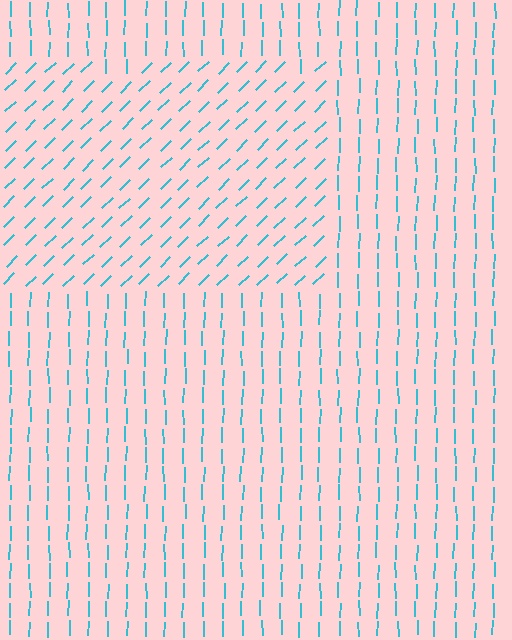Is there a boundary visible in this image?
Yes, there is a texture boundary formed by a change in line orientation.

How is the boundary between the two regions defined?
The boundary is defined purely by a change in line orientation (approximately 45 degrees difference). All lines are the same color and thickness.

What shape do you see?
I see a rectangle.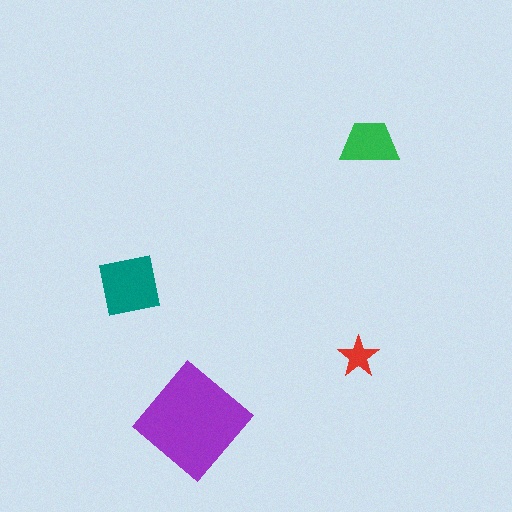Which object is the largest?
The purple diamond.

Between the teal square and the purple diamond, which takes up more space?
The purple diamond.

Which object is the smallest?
The red star.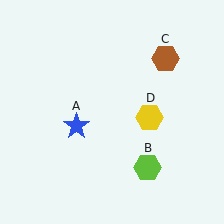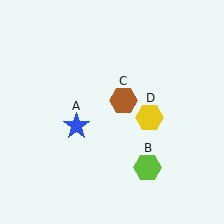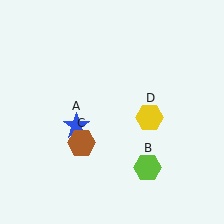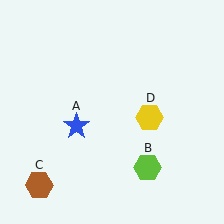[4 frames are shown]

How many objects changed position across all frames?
1 object changed position: brown hexagon (object C).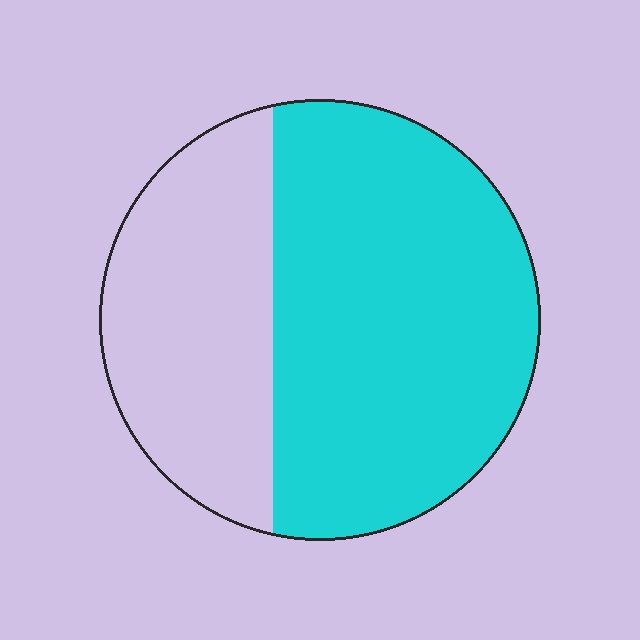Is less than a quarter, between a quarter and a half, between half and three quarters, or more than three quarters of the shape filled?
Between half and three quarters.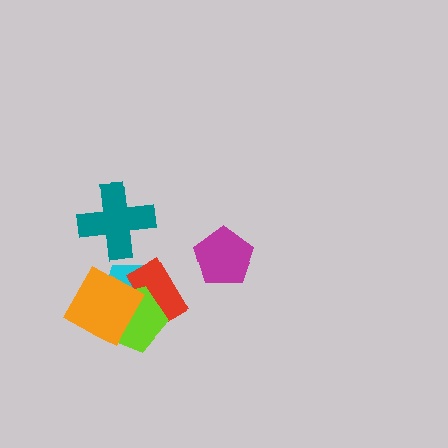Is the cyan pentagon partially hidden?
Yes, it is partially covered by another shape.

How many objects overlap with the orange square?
2 objects overlap with the orange square.